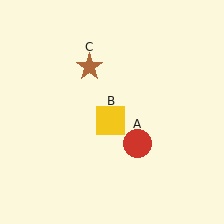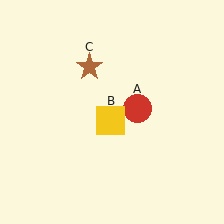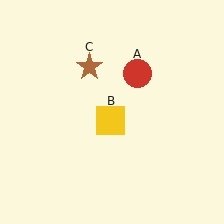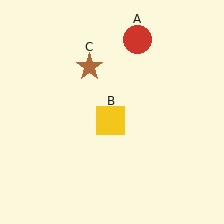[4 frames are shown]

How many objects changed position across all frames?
1 object changed position: red circle (object A).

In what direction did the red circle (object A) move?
The red circle (object A) moved up.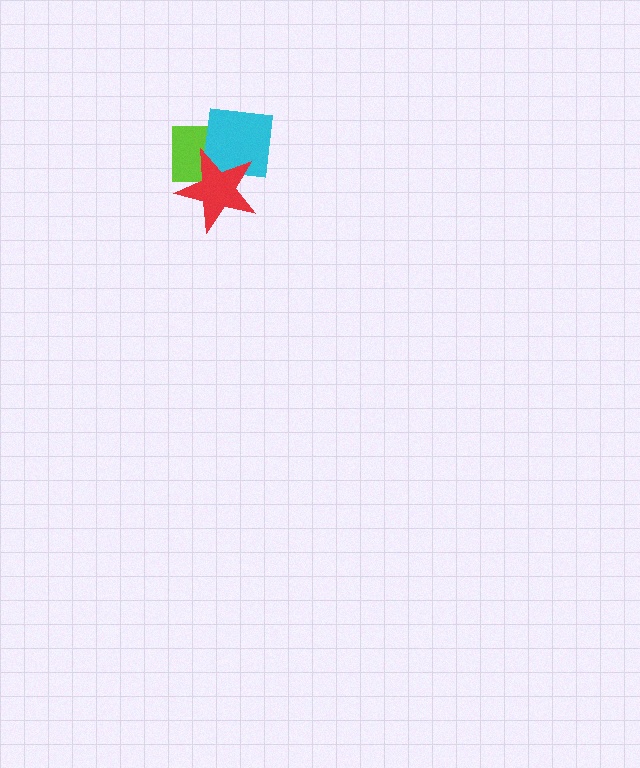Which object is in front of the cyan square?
The red star is in front of the cyan square.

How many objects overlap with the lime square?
2 objects overlap with the lime square.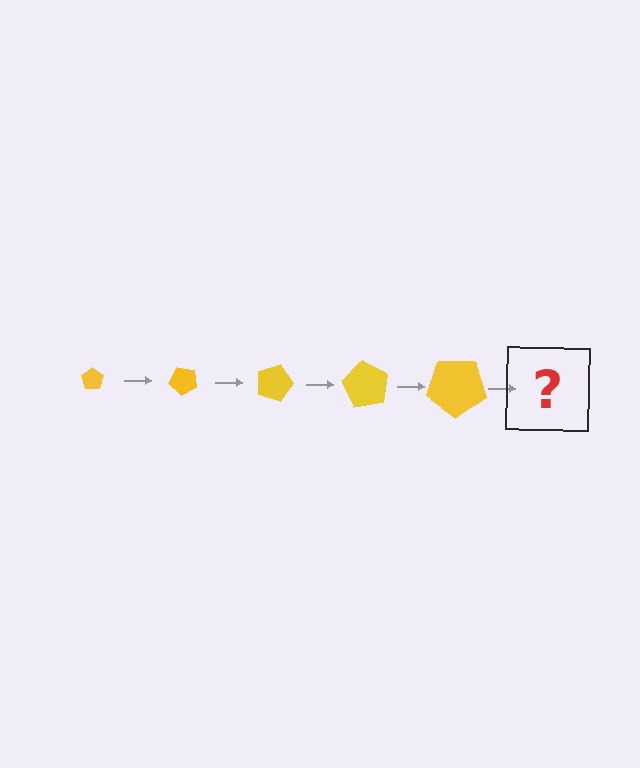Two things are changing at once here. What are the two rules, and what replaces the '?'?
The two rules are that the pentagon grows larger each step and it rotates 45 degrees each step. The '?' should be a pentagon, larger than the previous one and rotated 225 degrees from the start.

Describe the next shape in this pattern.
It should be a pentagon, larger than the previous one and rotated 225 degrees from the start.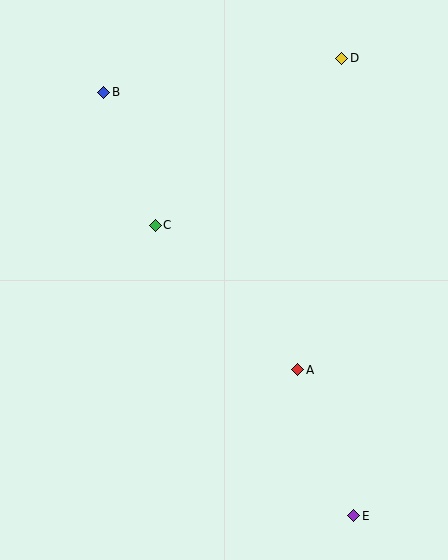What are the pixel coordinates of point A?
Point A is at (298, 370).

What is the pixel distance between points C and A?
The distance between C and A is 203 pixels.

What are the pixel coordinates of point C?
Point C is at (155, 225).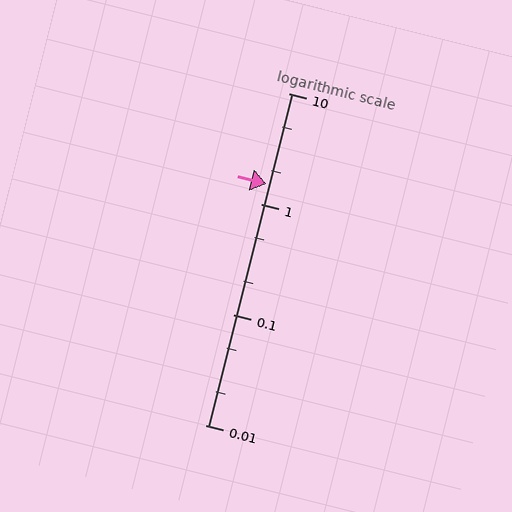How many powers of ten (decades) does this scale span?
The scale spans 3 decades, from 0.01 to 10.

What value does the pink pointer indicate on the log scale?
The pointer indicates approximately 1.5.